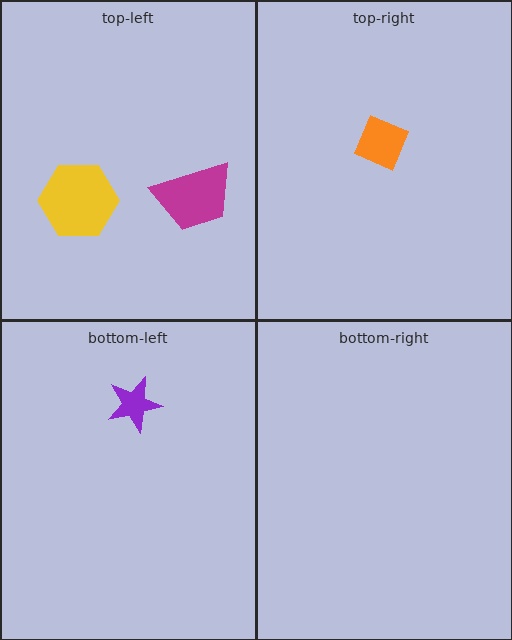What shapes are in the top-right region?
The orange diamond.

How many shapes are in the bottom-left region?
1.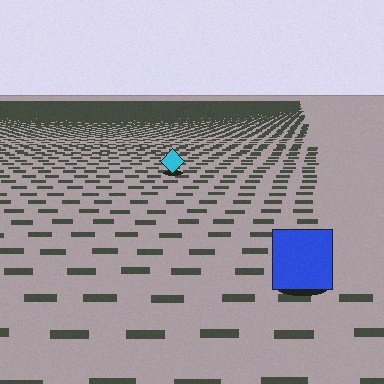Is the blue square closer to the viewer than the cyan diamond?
Yes. The blue square is closer — you can tell from the texture gradient: the ground texture is coarser near it.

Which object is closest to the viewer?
The blue square is closest. The texture marks near it are larger and more spread out.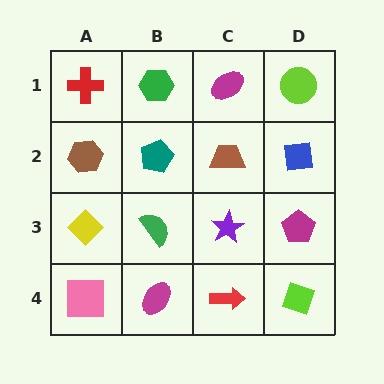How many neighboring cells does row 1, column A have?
2.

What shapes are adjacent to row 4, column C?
A purple star (row 3, column C), a magenta ellipse (row 4, column B), a lime diamond (row 4, column D).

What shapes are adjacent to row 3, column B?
A teal pentagon (row 2, column B), a magenta ellipse (row 4, column B), a yellow diamond (row 3, column A), a purple star (row 3, column C).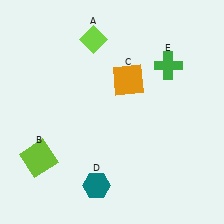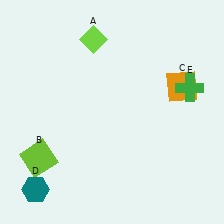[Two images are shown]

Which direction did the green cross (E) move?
The green cross (E) moved down.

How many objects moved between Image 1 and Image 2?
3 objects moved between the two images.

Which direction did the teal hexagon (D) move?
The teal hexagon (D) moved left.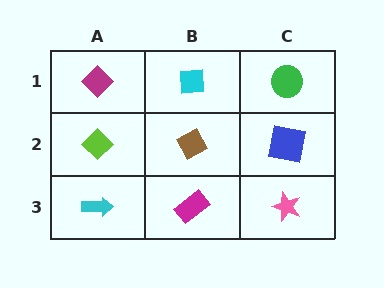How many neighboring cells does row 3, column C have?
2.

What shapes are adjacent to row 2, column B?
A cyan square (row 1, column B), a magenta rectangle (row 3, column B), a lime diamond (row 2, column A), a blue square (row 2, column C).